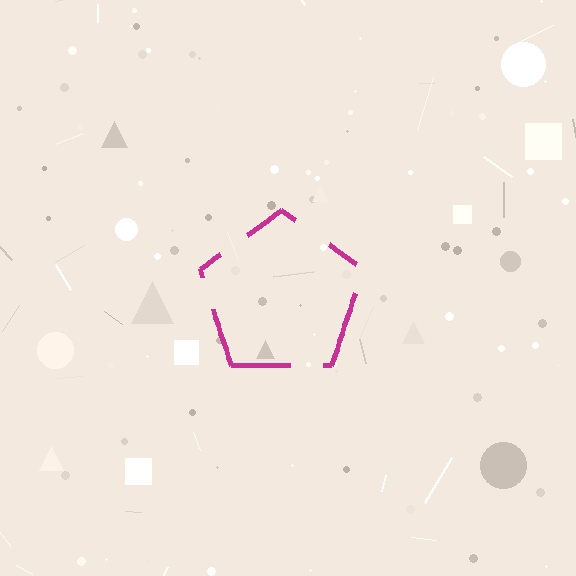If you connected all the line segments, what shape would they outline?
They would outline a pentagon.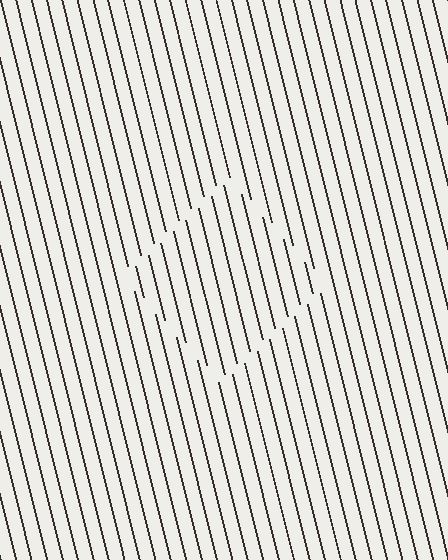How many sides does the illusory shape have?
4 sides — the line-ends trace a square.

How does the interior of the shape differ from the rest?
The interior of the shape contains the same grating, shifted by half a period — the contour is defined by the phase discontinuity where line-ends from the inner and outer gratings abut.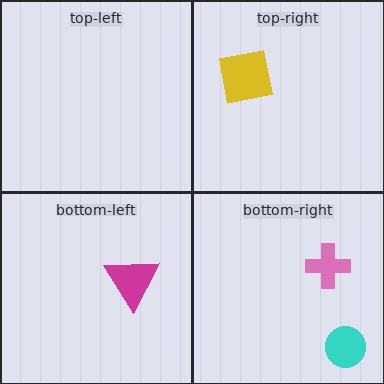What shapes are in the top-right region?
The yellow square.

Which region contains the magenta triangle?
The bottom-left region.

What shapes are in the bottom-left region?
The magenta triangle.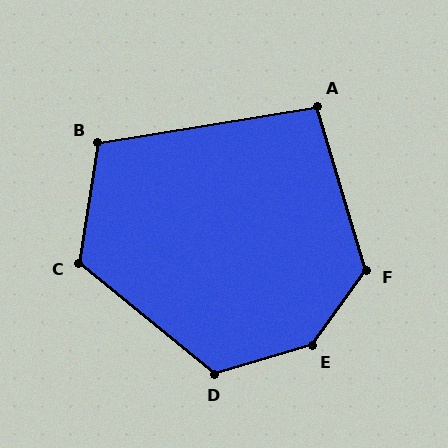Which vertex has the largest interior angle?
E, at approximately 142 degrees.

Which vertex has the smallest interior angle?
A, at approximately 97 degrees.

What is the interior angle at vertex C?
Approximately 121 degrees (obtuse).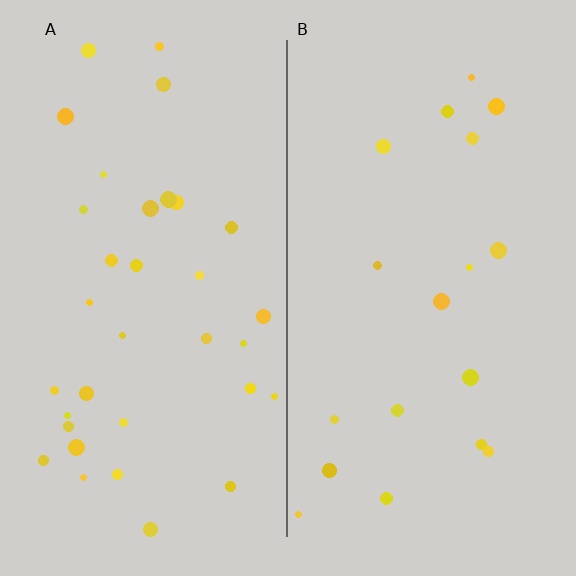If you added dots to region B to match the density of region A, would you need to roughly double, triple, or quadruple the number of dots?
Approximately double.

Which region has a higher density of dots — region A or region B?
A (the left).